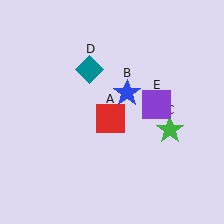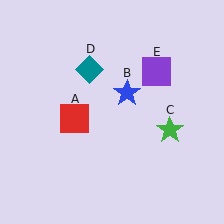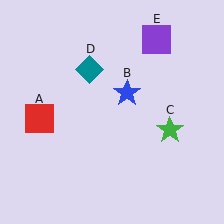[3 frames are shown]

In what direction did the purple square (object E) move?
The purple square (object E) moved up.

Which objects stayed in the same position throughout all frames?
Blue star (object B) and green star (object C) and teal diamond (object D) remained stationary.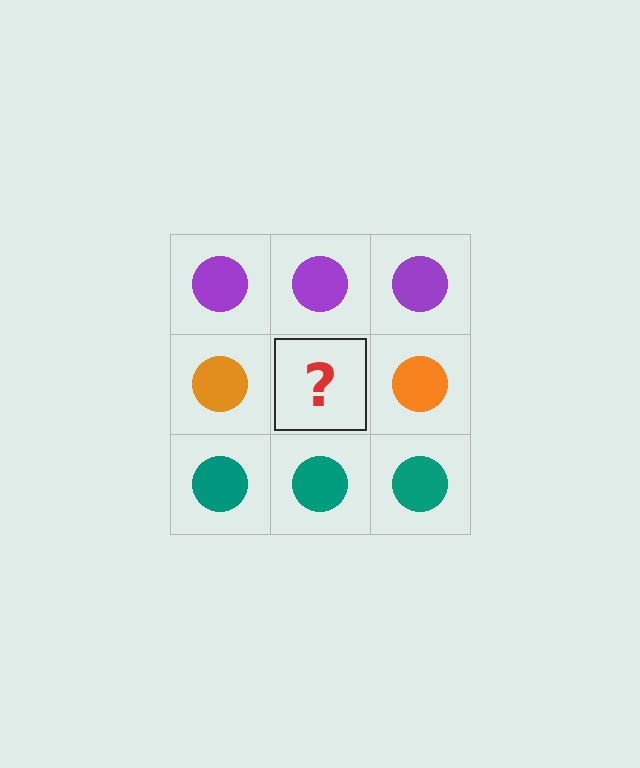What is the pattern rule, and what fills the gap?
The rule is that each row has a consistent color. The gap should be filled with an orange circle.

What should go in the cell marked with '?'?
The missing cell should contain an orange circle.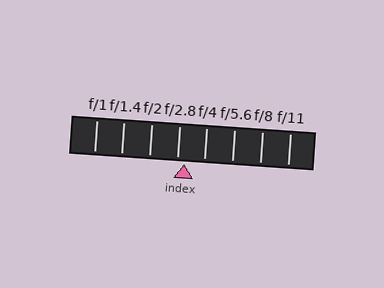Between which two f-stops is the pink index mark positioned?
The index mark is between f/2.8 and f/4.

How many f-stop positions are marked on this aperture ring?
There are 8 f-stop positions marked.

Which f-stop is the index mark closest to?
The index mark is closest to f/2.8.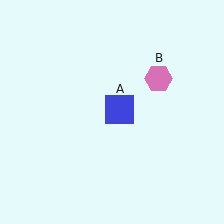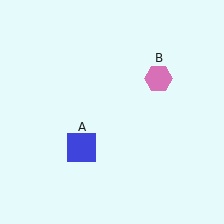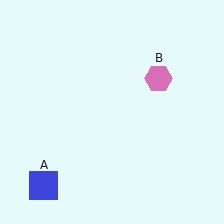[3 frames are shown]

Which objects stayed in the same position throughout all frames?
Pink hexagon (object B) remained stationary.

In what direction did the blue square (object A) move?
The blue square (object A) moved down and to the left.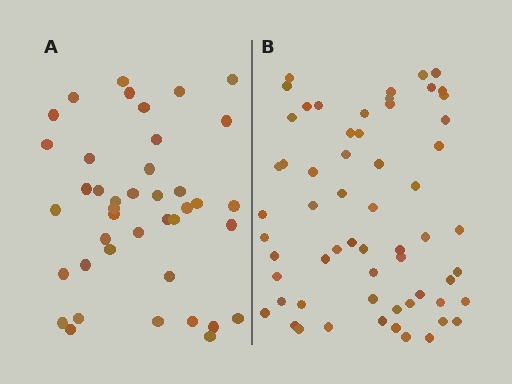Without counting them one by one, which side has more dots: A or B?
Region B (the right region) has more dots.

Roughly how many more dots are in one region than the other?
Region B has approximately 20 more dots than region A.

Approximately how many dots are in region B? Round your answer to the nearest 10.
About 60 dots.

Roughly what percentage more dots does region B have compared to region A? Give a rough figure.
About 45% more.